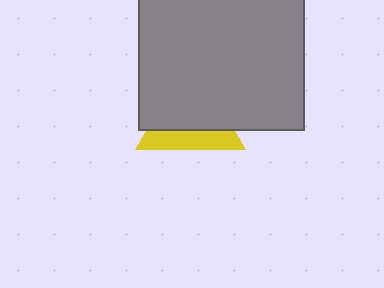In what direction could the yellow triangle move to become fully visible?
The yellow triangle could move down. That would shift it out from behind the gray rectangle entirely.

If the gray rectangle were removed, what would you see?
You would see the complete yellow triangle.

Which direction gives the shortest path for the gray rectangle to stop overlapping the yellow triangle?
Moving up gives the shortest separation.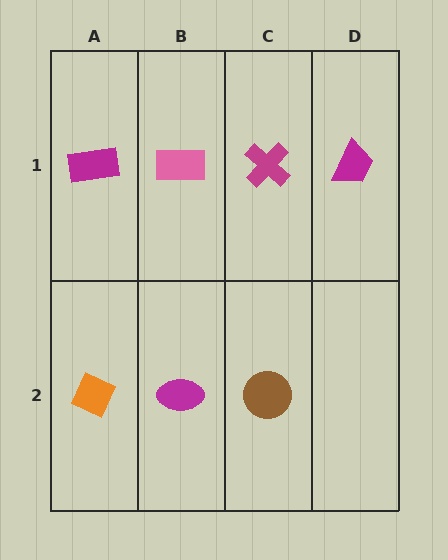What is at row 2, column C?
A brown circle.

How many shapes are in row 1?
4 shapes.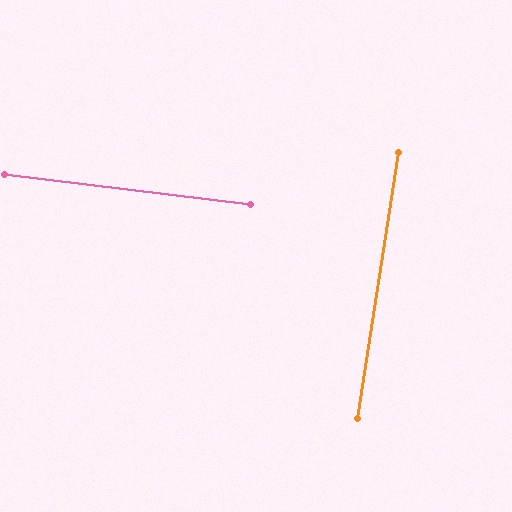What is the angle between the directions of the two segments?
Approximately 88 degrees.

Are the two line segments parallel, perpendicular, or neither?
Perpendicular — they meet at approximately 88°.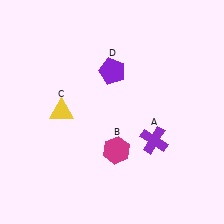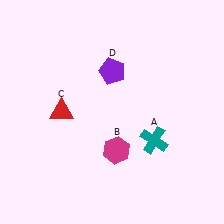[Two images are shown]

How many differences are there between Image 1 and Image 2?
There are 2 differences between the two images.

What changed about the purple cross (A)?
In Image 1, A is purple. In Image 2, it changed to teal.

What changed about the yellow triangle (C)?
In Image 1, C is yellow. In Image 2, it changed to red.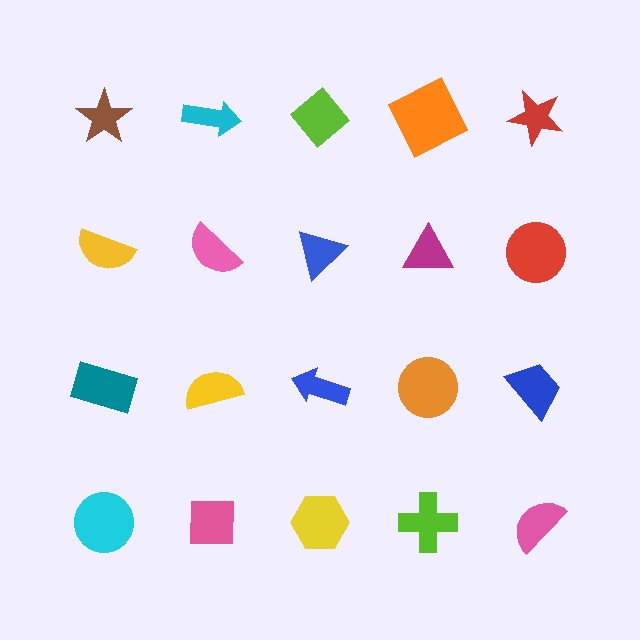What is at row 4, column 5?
A pink semicircle.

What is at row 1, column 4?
An orange square.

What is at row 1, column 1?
A brown star.